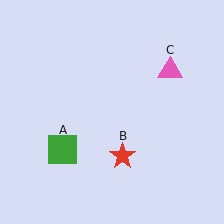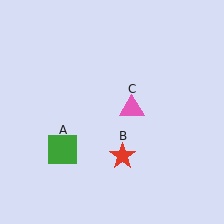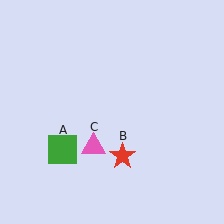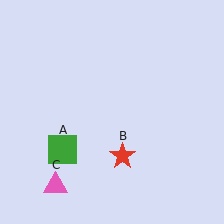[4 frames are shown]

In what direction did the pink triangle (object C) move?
The pink triangle (object C) moved down and to the left.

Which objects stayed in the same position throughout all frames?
Green square (object A) and red star (object B) remained stationary.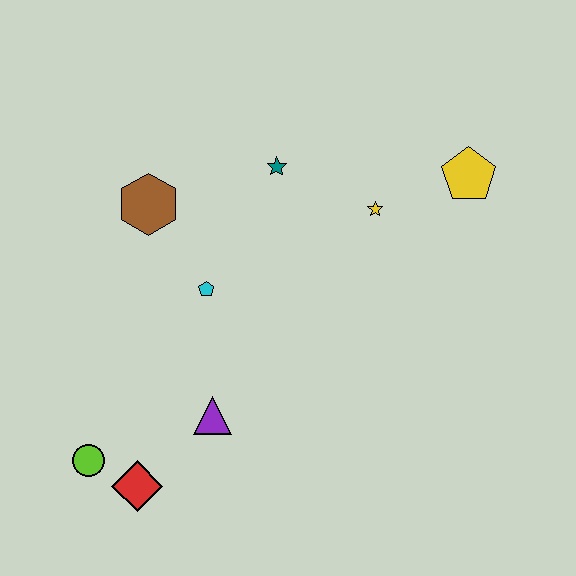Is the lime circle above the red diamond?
Yes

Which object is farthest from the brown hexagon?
The yellow pentagon is farthest from the brown hexagon.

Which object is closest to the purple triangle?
The red diamond is closest to the purple triangle.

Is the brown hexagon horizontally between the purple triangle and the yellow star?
No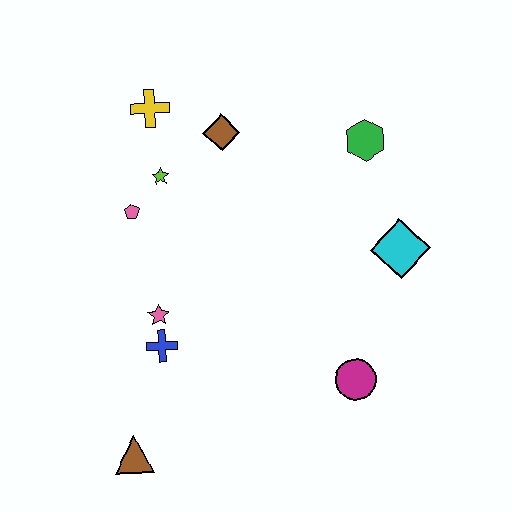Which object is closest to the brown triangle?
The blue cross is closest to the brown triangle.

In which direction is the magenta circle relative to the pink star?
The magenta circle is to the right of the pink star.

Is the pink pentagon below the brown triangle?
No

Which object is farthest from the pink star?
The green hexagon is farthest from the pink star.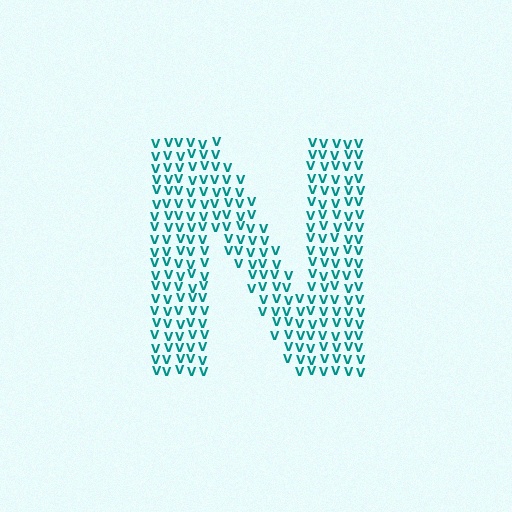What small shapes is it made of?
It is made of small letter V's.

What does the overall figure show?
The overall figure shows the letter N.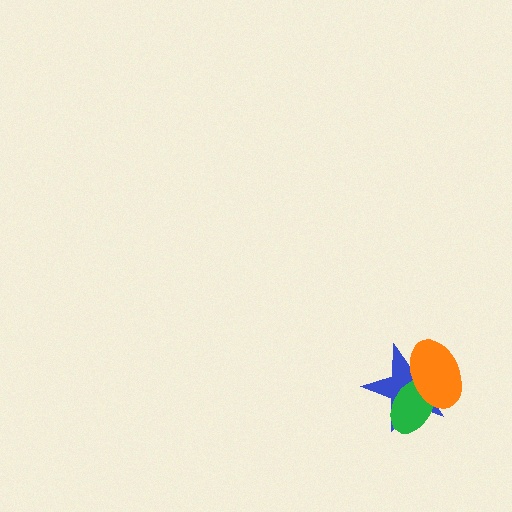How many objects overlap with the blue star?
2 objects overlap with the blue star.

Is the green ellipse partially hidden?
Yes, it is partially covered by another shape.